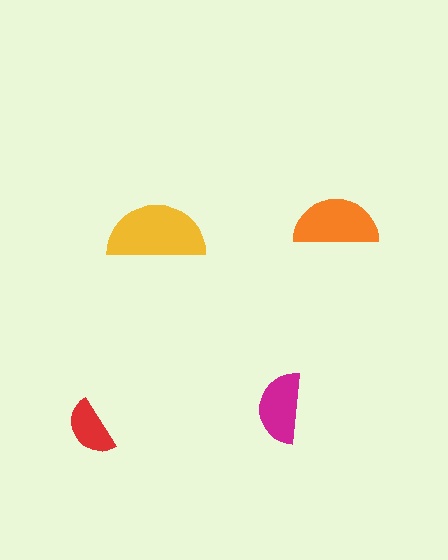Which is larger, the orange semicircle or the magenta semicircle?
The orange one.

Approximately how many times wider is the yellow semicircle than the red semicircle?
About 1.5 times wider.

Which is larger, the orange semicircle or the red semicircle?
The orange one.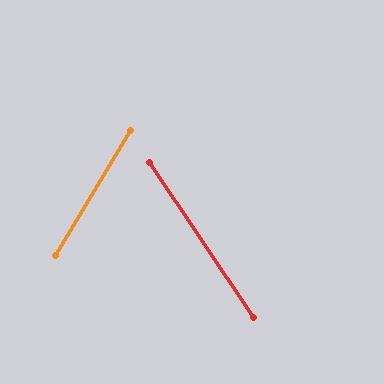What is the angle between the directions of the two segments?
Approximately 66 degrees.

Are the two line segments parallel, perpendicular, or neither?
Neither parallel nor perpendicular — they differ by about 66°.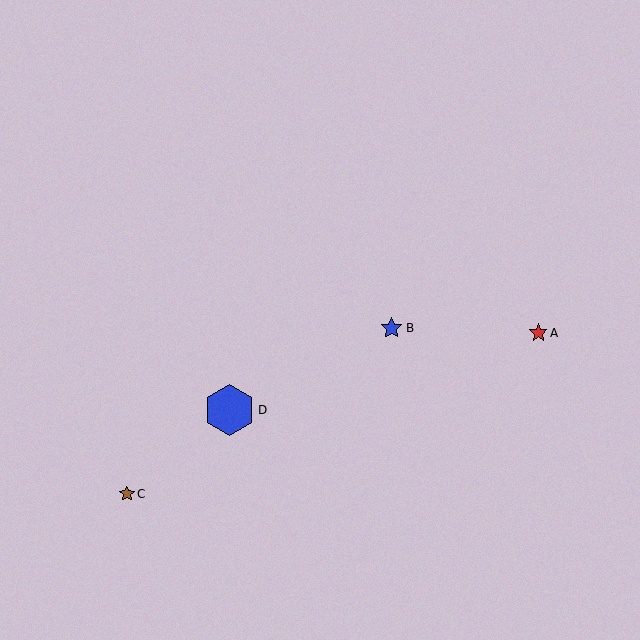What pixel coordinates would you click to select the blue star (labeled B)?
Click at (391, 328) to select the blue star B.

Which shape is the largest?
The blue hexagon (labeled D) is the largest.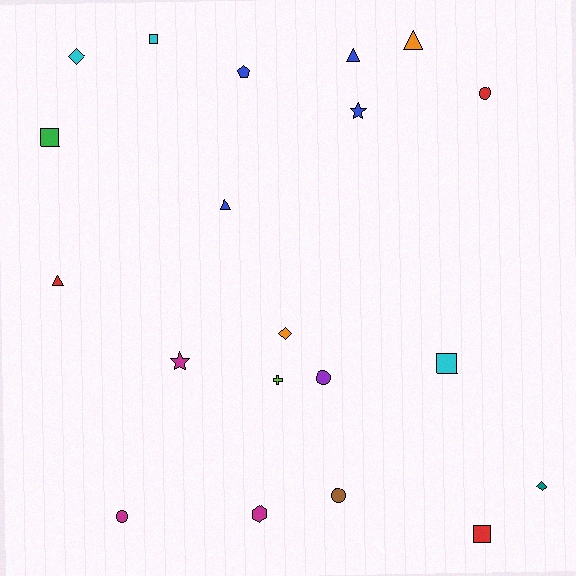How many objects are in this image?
There are 20 objects.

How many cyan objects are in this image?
There are 3 cyan objects.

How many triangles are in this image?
There are 4 triangles.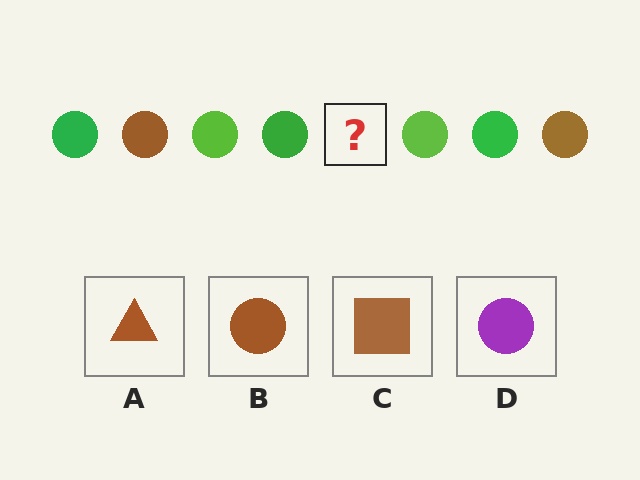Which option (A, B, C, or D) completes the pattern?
B.